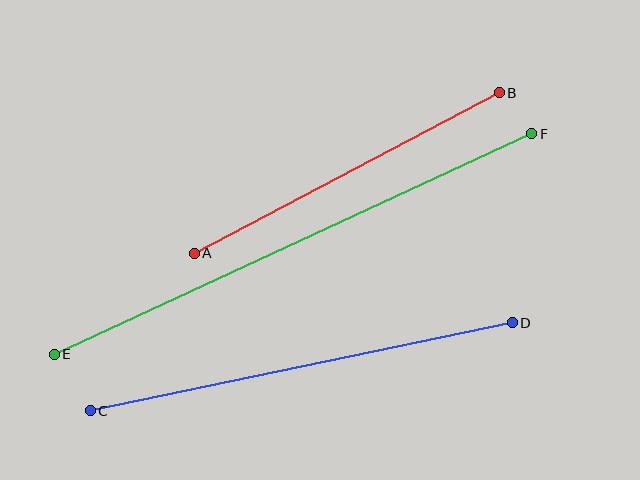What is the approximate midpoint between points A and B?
The midpoint is at approximately (347, 173) pixels.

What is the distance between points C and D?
The distance is approximately 431 pixels.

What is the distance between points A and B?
The distance is approximately 345 pixels.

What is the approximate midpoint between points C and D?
The midpoint is at approximately (301, 367) pixels.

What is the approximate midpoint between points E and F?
The midpoint is at approximately (293, 244) pixels.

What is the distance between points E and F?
The distance is approximately 526 pixels.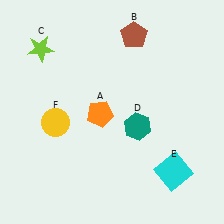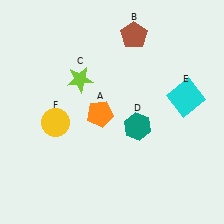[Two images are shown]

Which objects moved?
The objects that moved are: the lime star (C), the cyan square (E).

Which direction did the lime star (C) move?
The lime star (C) moved right.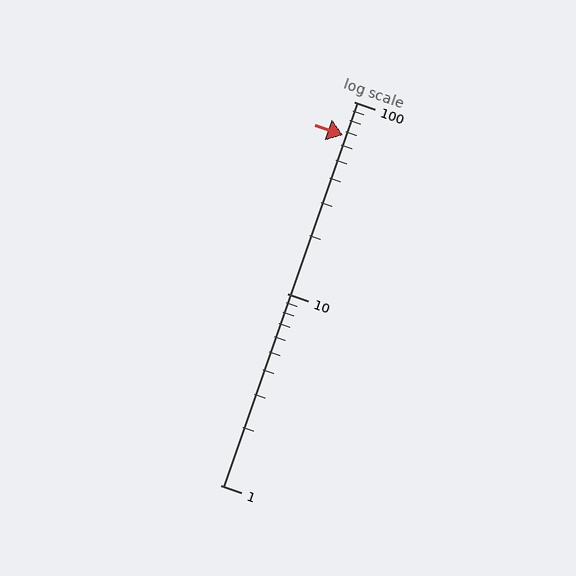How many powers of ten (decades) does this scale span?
The scale spans 2 decades, from 1 to 100.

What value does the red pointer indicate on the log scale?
The pointer indicates approximately 67.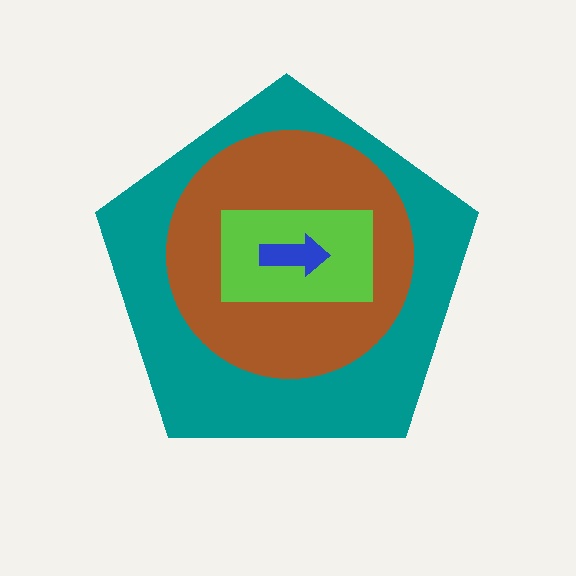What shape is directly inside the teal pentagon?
The brown circle.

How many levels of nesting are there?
4.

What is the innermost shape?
The blue arrow.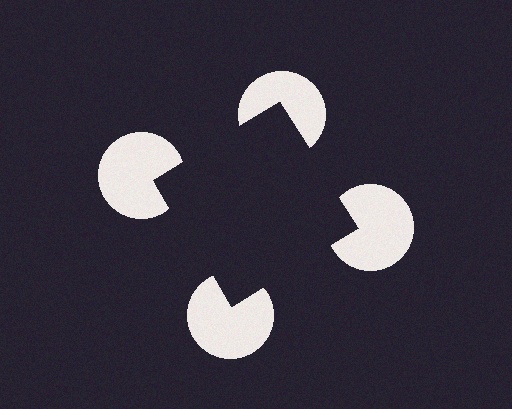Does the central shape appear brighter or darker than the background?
It typically appears slightly darker than the background, even though no actual brightness change is drawn.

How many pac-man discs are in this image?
There are 4 — one at each vertex of the illusory square.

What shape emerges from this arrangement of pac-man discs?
An illusory square — its edges are inferred from the aligned wedge cuts in the pac-man discs, not physically drawn.